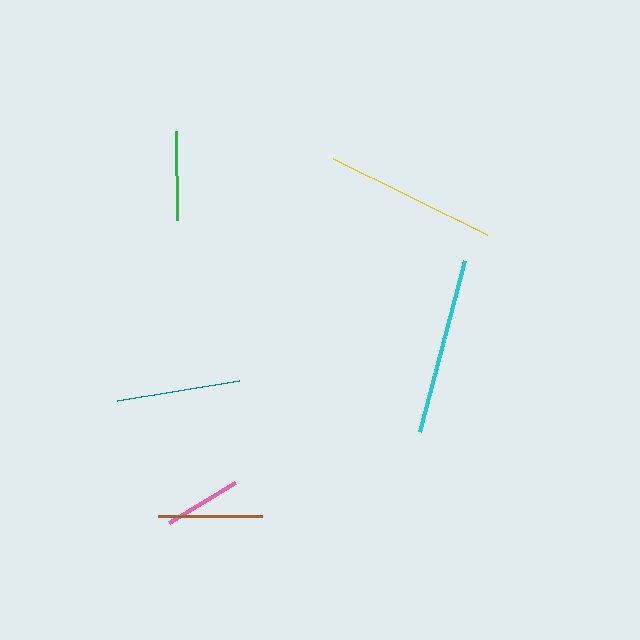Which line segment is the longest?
The cyan line is the longest at approximately 177 pixels.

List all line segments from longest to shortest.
From longest to shortest: cyan, yellow, teal, brown, green, pink.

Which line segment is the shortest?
The pink line is the shortest at approximately 77 pixels.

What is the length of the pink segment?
The pink segment is approximately 77 pixels long.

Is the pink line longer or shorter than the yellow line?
The yellow line is longer than the pink line.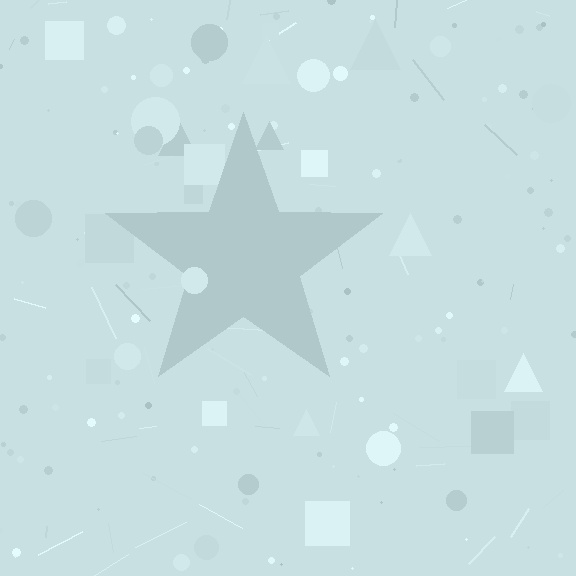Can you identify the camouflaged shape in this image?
The camouflaged shape is a star.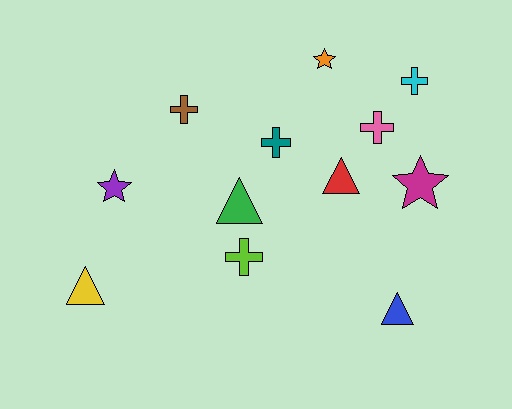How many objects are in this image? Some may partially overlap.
There are 12 objects.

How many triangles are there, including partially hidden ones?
There are 4 triangles.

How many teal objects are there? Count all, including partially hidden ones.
There is 1 teal object.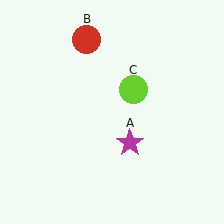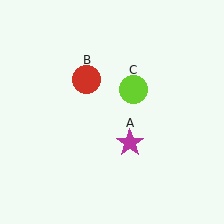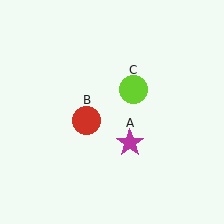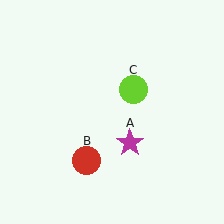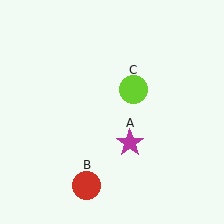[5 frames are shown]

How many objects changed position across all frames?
1 object changed position: red circle (object B).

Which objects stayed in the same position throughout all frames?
Magenta star (object A) and lime circle (object C) remained stationary.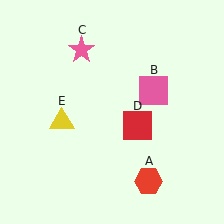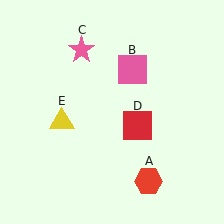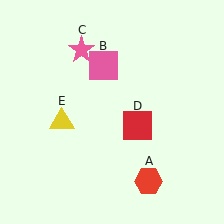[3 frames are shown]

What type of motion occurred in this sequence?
The pink square (object B) rotated counterclockwise around the center of the scene.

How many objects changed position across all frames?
1 object changed position: pink square (object B).